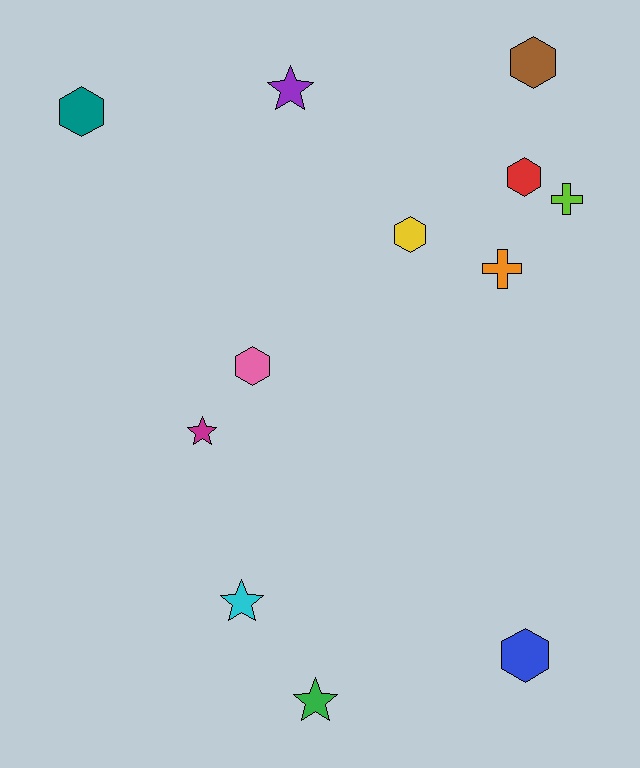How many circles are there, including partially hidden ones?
There are no circles.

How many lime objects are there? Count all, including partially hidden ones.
There is 1 lime object.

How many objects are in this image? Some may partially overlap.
There are 12 objects.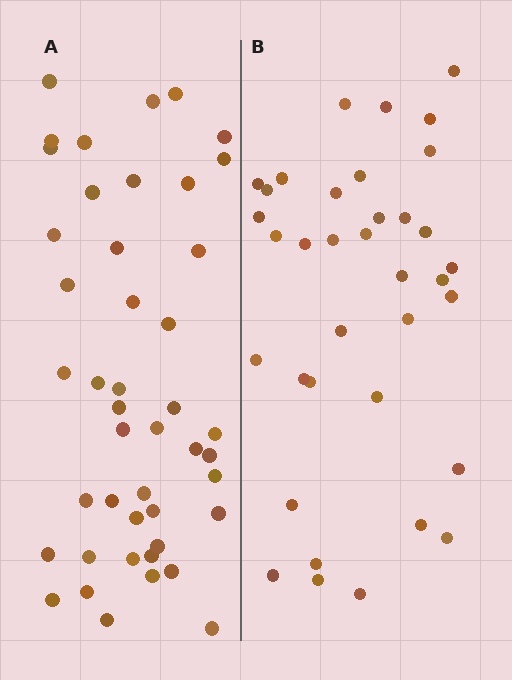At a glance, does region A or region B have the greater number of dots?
Region A (the left region) has more dots.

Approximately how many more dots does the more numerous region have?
Region A has roughly 8 or so more dots than region B.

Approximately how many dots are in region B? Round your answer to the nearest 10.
About 40 dots. (The exact count is 36, which rounds to 40.)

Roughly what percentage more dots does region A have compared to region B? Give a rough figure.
About 25% more.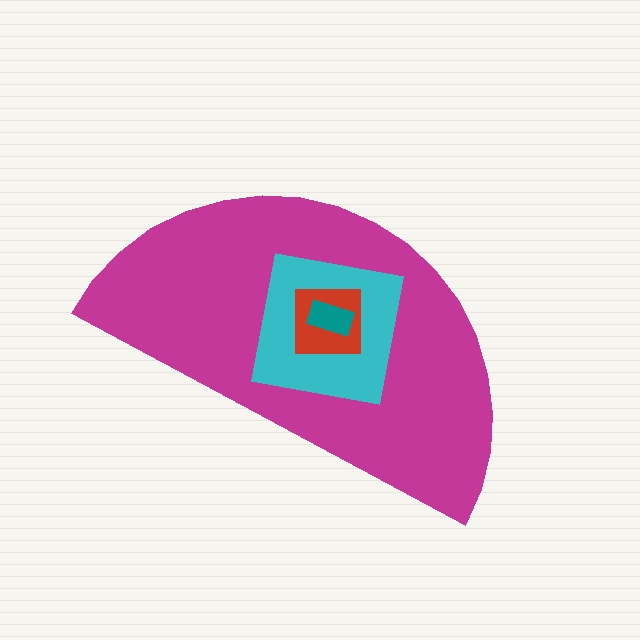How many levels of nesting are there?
4.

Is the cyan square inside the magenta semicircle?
Yes.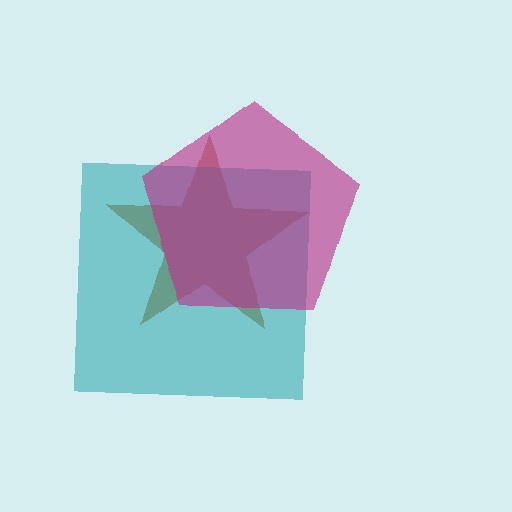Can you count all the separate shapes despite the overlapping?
Yes, there are 3 separate shapes.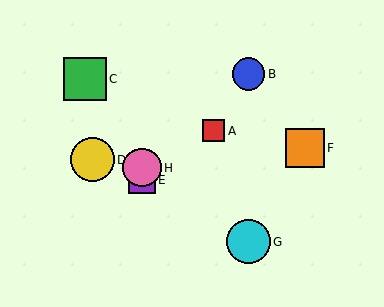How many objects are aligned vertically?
2 objects (E, H) are aligned vertically.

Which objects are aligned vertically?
Objects E, H are aligned vertically.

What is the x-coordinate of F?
Object F is at x≈305.